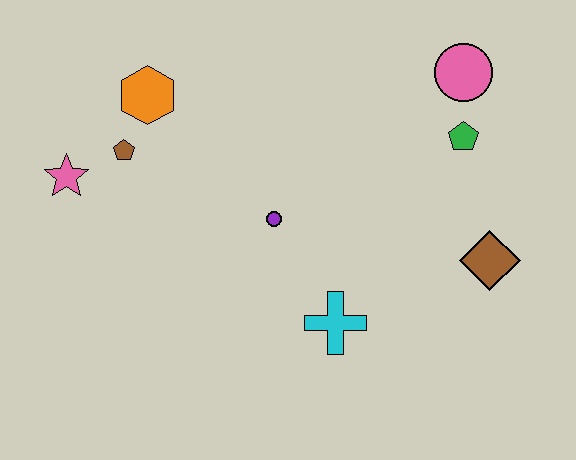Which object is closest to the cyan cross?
The purple circle is closest to the cyan cross.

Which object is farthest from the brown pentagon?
The brown diamond is farthest from the brown pentagon.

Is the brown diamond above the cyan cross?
Yes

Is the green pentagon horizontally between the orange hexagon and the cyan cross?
No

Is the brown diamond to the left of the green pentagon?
No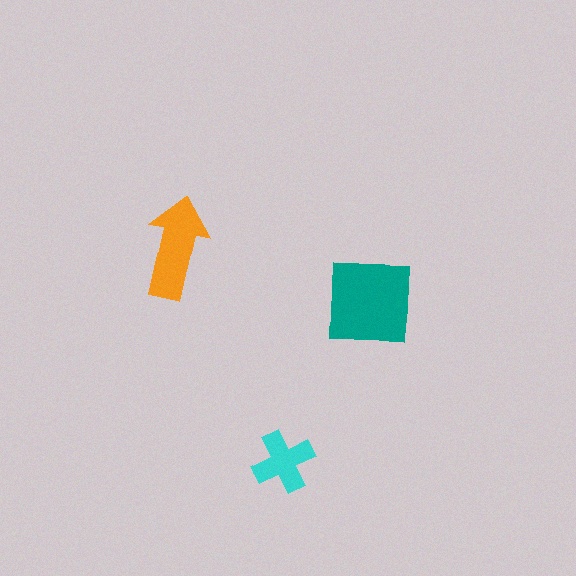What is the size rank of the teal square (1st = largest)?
1st.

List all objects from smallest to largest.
The cyan cross, the orange arrow, the teal square.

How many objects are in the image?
There are 3 objects in the image.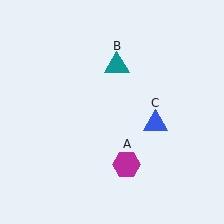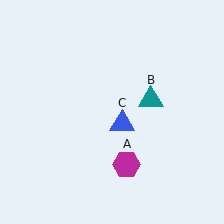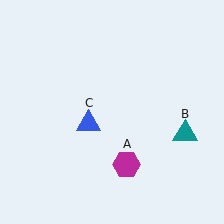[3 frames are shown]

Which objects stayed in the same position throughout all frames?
Magenta hexagon (object A) remained stationary.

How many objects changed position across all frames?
2 objects changed position: teal triangle (object B), blue triangle (object C).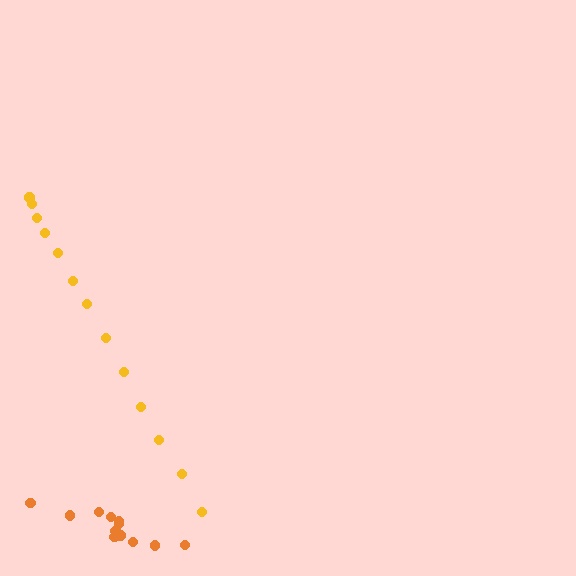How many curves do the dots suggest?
There are 2 distinct paths.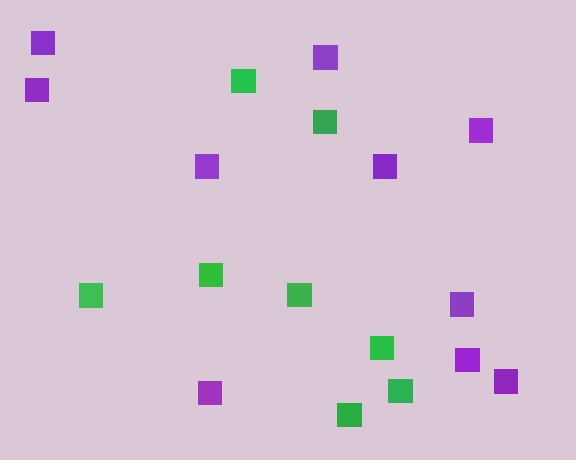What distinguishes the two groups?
There are 2 groups: one group of green squares (8) and one group of purple squares (10).